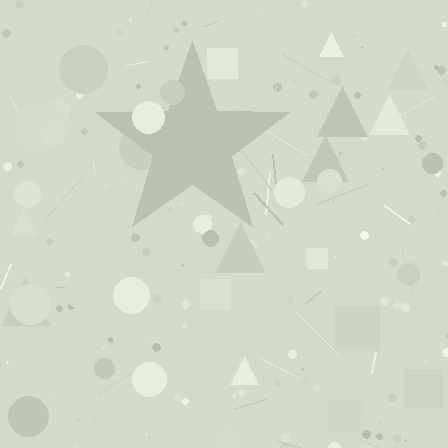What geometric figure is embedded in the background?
A star is embedded in the background.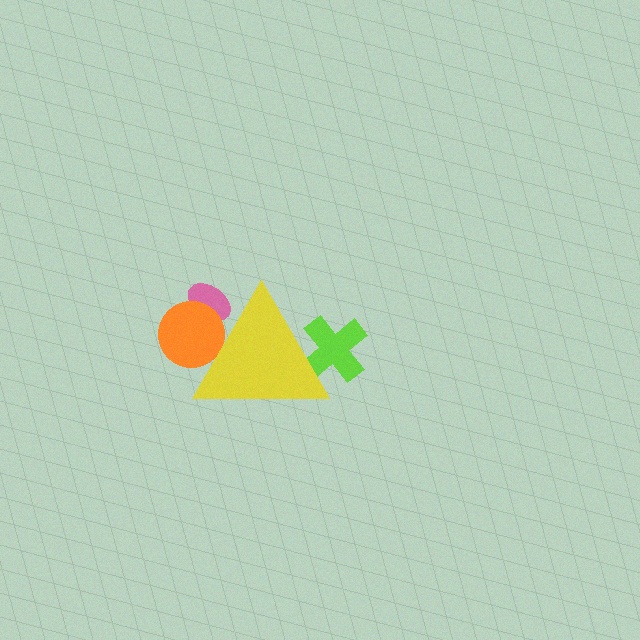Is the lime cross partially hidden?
Yes, the lime cross is partially hidden behind the yellow triangle.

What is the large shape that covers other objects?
A yellow triangle.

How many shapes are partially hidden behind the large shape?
3 shapes are partially hidden.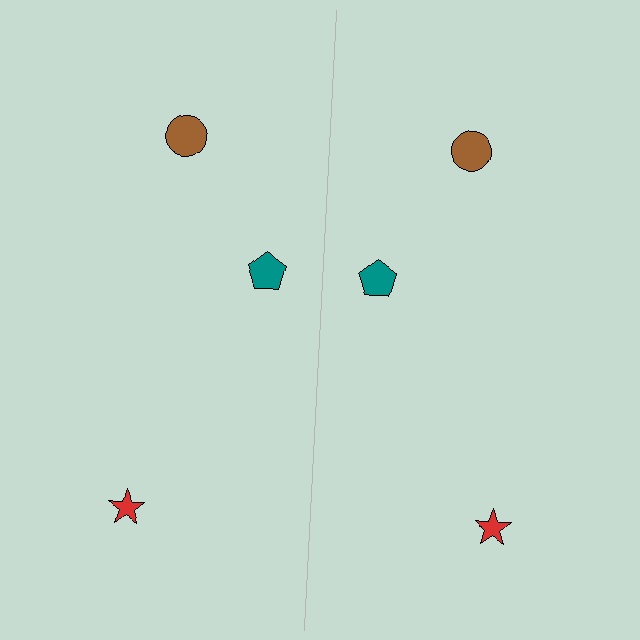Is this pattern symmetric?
Yes, this pattern has bilateral (reflection) symmetry.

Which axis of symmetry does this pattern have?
The pattern has a vertical axis of symmetry running through the center of the image.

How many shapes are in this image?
There are 6 shapes in this image.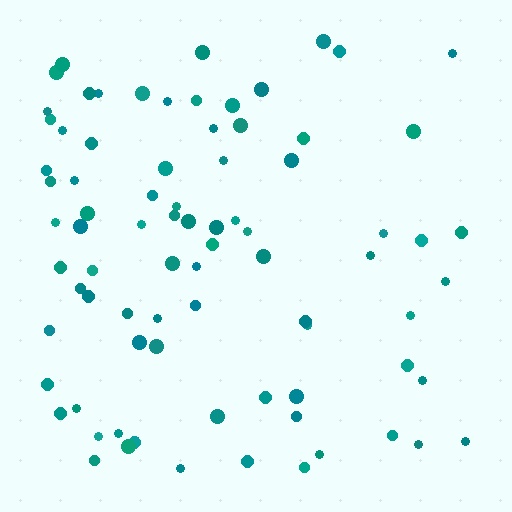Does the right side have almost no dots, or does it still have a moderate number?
Still a moderate number, just noticeably fewer than the left.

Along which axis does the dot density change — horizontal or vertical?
Horizontal.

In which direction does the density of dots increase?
From right to left, with the left side densest.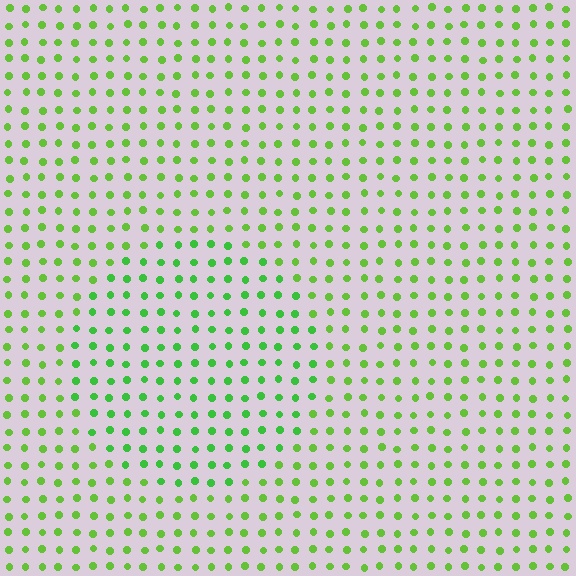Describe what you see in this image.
The image is filled with small lime elements in a uniform arrangement. A circle-shaped region is visible where the elements are tinted to a slightly different hue, forming a subtle color boundary.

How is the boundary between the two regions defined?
The boundary is defined purely by a slight shift in hue (about 21 degrees). Spacing, size, and orientation are identical on both sides.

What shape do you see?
I see a circle.